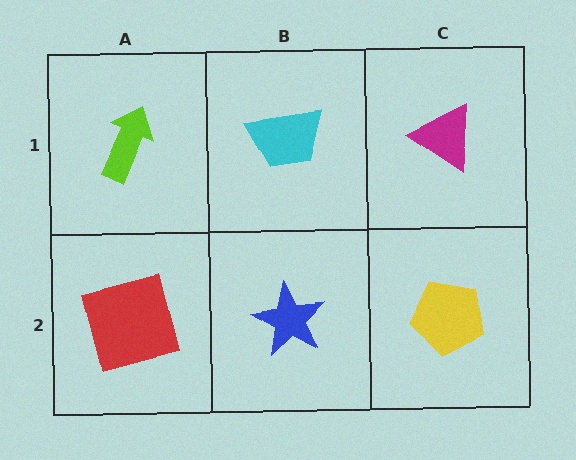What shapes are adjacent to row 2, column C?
A magenta triangle (row 1, column C), a blue star (row 2, column B).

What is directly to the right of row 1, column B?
A magenta triangle.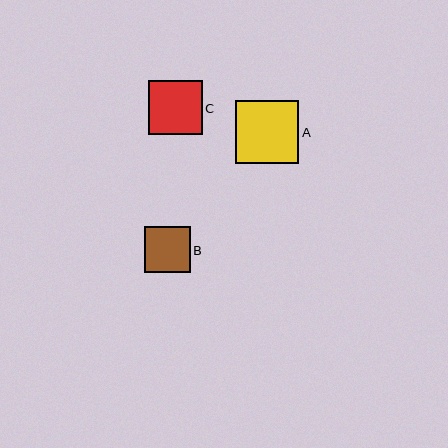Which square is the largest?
Square A is the largest with a size of approximately 63 pixels.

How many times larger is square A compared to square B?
Square A is approximately 1.4 times the size of square B.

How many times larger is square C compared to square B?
Square C is approximately 1.2 times the size of square B.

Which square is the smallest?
Square B is the smallest with a size of approximately 46 pixels.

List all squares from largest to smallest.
From largest to smallest: A, C, B.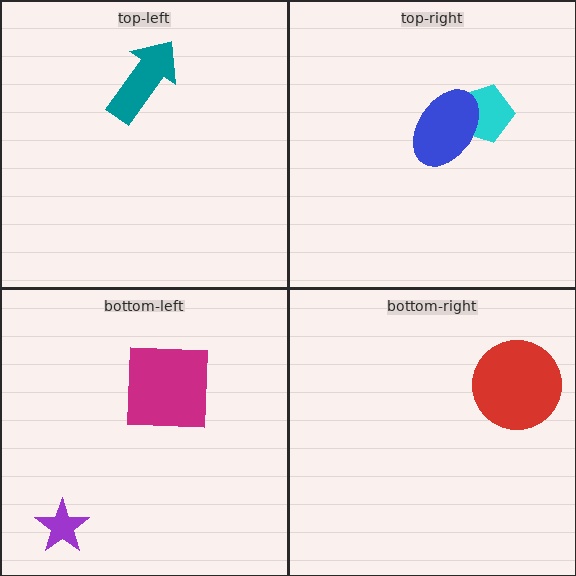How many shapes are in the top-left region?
1.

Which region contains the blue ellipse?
The top-right region.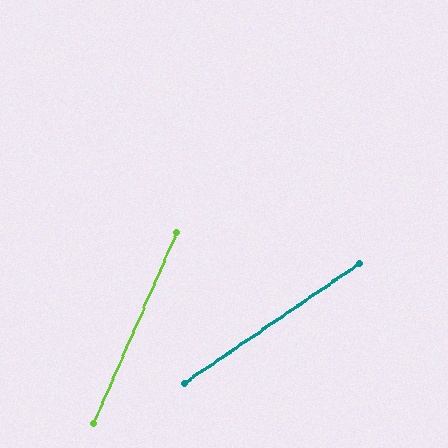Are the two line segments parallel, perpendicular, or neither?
Neither parallel nor perpendicular — they differ by about 32°.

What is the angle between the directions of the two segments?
Approximately 32 degrees.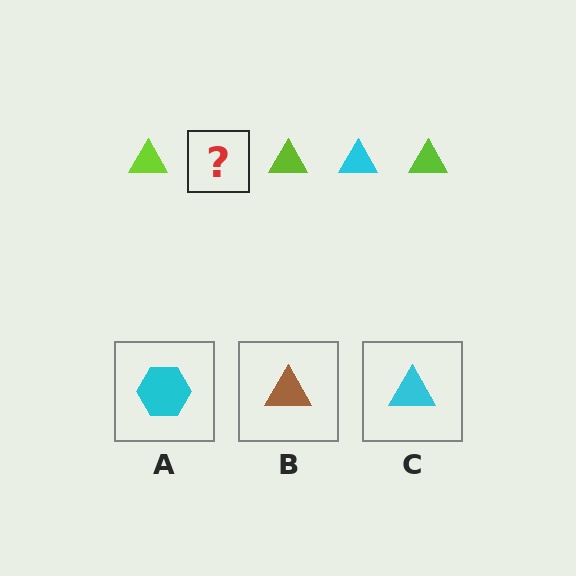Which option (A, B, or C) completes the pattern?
C.